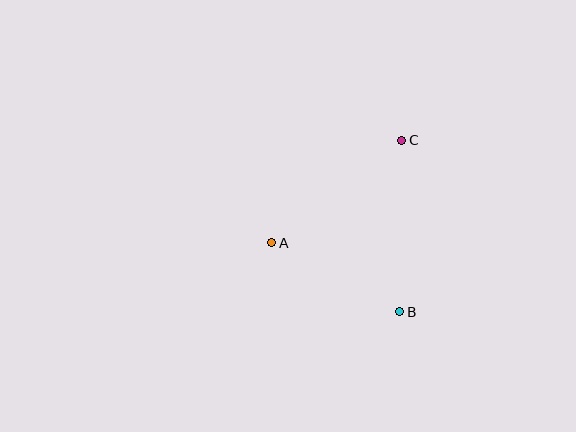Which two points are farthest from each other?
Points B and C are farthest from each other.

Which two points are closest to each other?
Points A and B are closest to each other.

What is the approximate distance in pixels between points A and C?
The distance between A and C is approximately 166 pixels.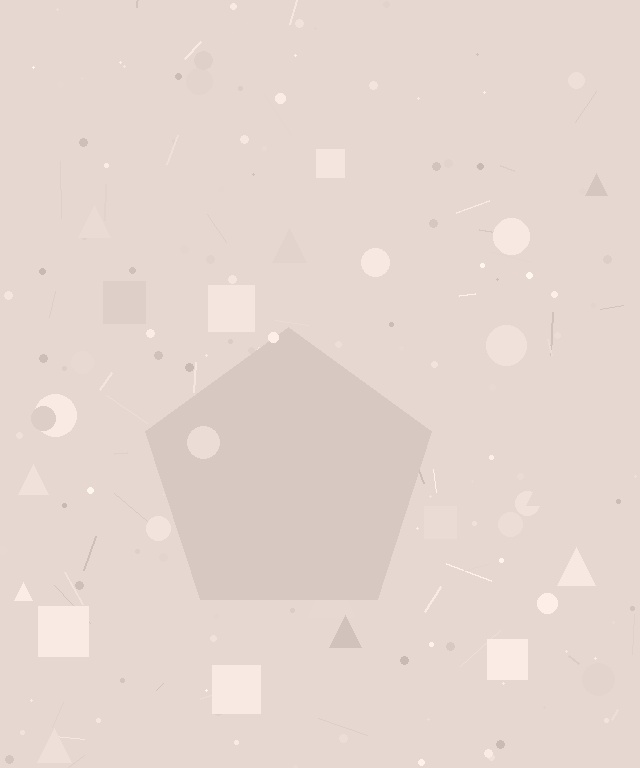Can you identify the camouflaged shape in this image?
The camouflaged shape is a pentagon.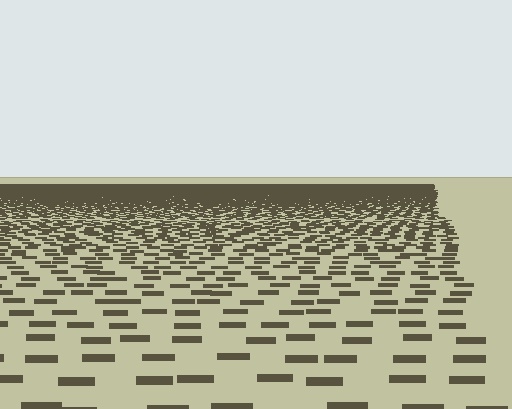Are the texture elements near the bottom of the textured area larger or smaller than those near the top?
Larger. Near the bottom, elements are closer to the viewer and appear at a bigger on-screen size.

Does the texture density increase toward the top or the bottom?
Density increases toward the top.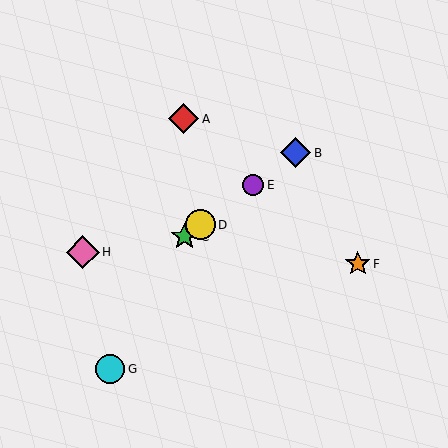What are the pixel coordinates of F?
Object F is at (358, 264).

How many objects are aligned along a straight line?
4 objects (B, C, D, E) are aligned along a straight line.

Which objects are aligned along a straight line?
Objects B, C, D, E are aligned along a straight line.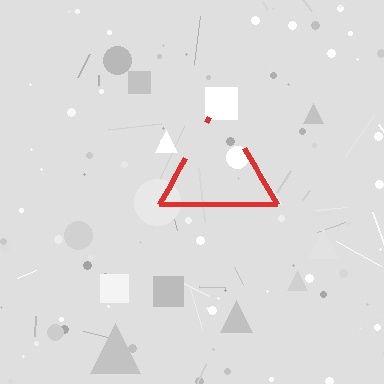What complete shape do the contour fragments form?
The contour fragments form a triangle.